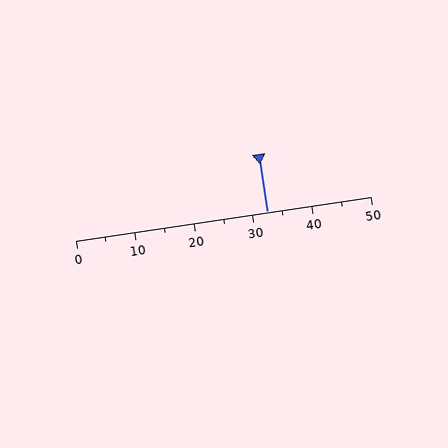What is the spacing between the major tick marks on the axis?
The major ticks are spaced 10 apart.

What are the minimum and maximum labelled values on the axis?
The axis runs from 0 to 50.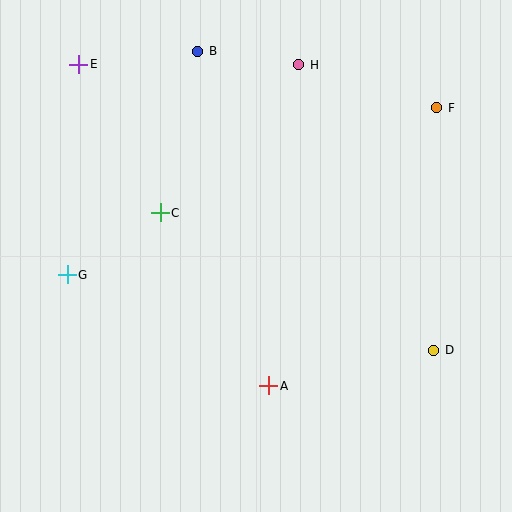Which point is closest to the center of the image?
Point C at (160, 213) is closest to the center.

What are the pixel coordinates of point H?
Point H is at (299, 65).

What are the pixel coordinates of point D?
Point D is at (434, 350).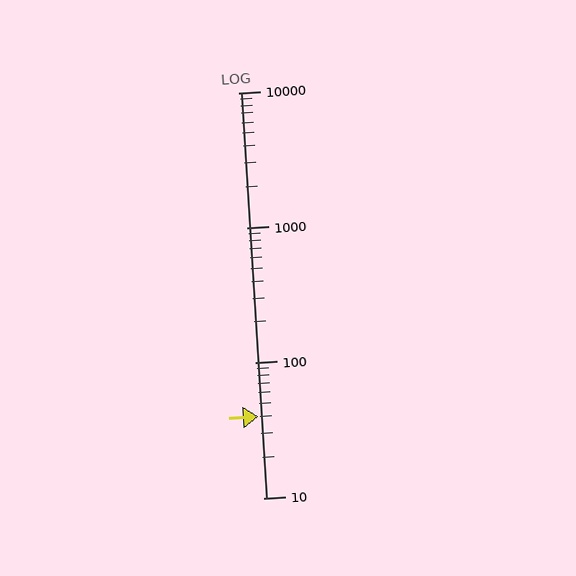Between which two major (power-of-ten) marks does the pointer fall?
The pointer is between 10 and 100.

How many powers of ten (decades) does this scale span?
The scale spans 3 decades, from 10 to 10000.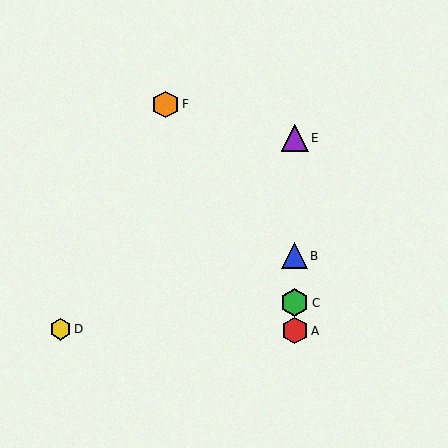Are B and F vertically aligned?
No, B is at x≈295 and F is at x≈165.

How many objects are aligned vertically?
4 objects (A, B, C, E) are aligned vertically.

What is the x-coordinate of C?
Object C is at x≈295.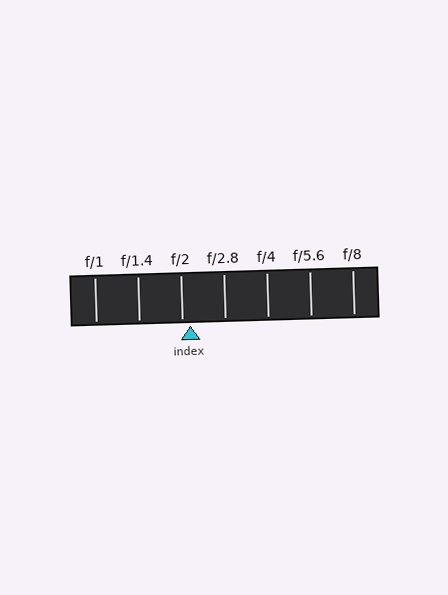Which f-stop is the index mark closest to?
The index mark is closest to f/2.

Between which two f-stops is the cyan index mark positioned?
The index mark is between f/2 and f/2.8.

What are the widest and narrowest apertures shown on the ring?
The widest aperture shown is f/1 and the narrowest is f/8.